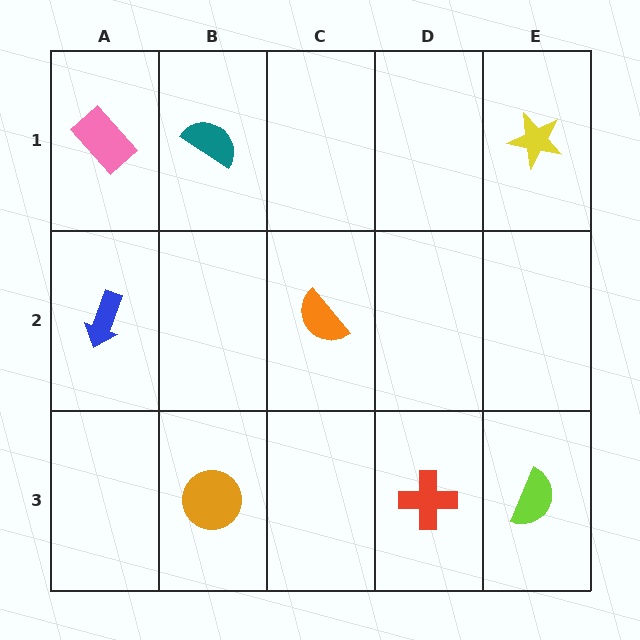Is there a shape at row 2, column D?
No, that cell is empty.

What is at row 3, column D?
A red cross.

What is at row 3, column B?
An orange circle.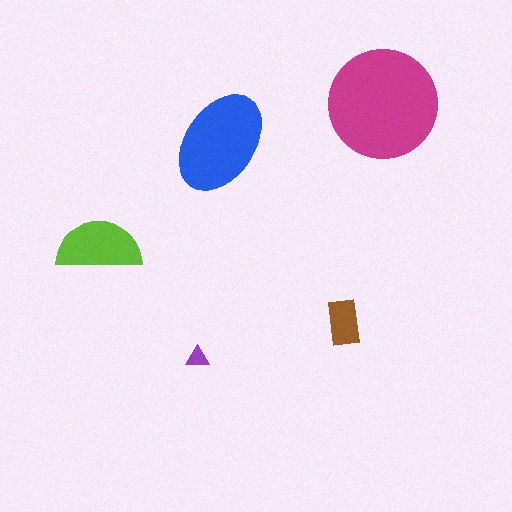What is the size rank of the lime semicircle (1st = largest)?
3rd.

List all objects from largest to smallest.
The magenta circle, the blue ellipse, the lime semicircle, the brown rectangle, the purple triangle.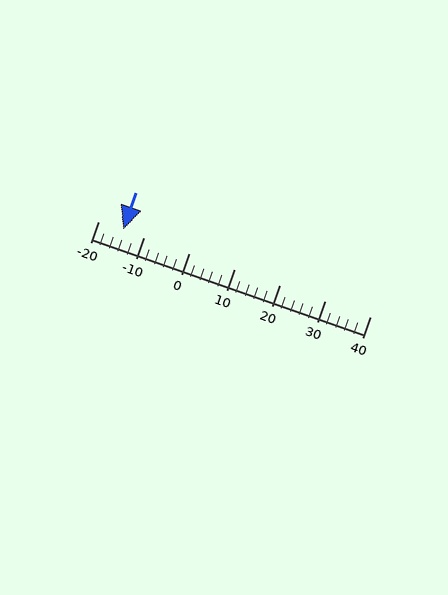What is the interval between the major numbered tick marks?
The major tick marks are spaced 10 units apart.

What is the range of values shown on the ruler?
The ruler shows values from -20 to 40.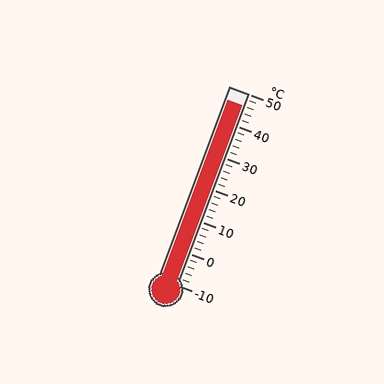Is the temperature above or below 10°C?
The temperature is above 10°C.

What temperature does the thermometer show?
The thermometer shows approximately 46°C.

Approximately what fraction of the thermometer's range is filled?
The thermometer is filled to approximately 95% of its range.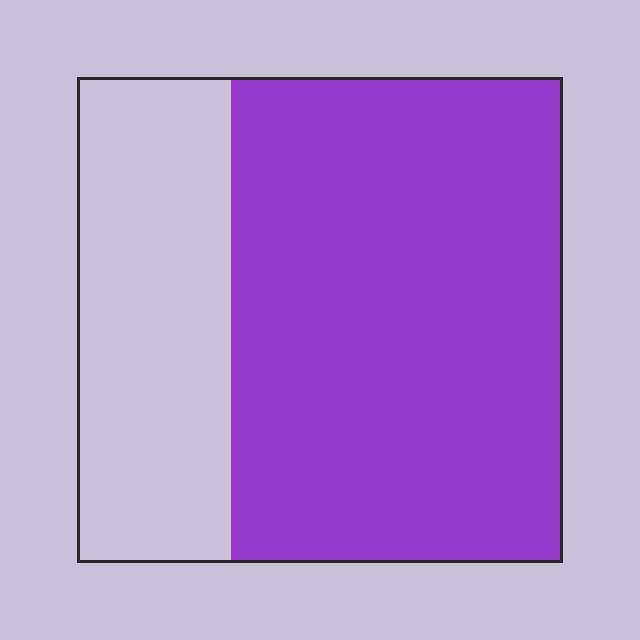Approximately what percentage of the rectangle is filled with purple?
Approximately 70%.